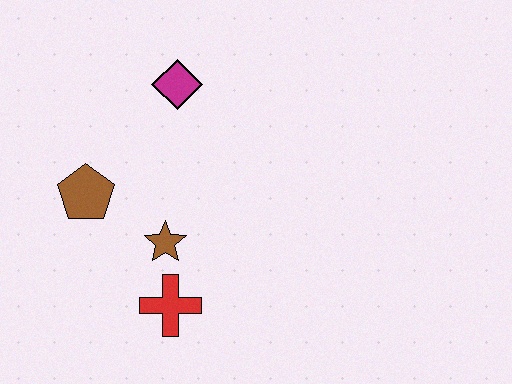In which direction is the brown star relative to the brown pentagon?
The brown star is to the right of the brown pentagon.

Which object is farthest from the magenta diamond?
The red cross is farthest from the magenta diamond.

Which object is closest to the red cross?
The brown star is closest to the red cross.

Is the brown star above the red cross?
Yes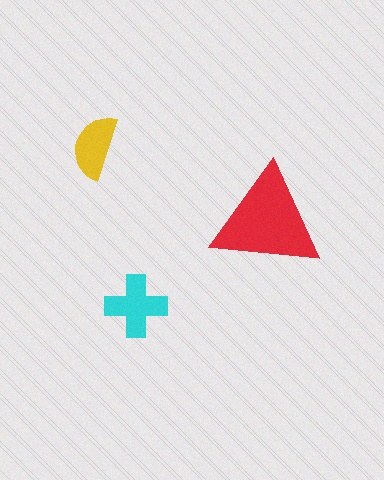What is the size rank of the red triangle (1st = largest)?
1st.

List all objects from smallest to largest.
The yellow semicircle, the cyan cross, the red triangle.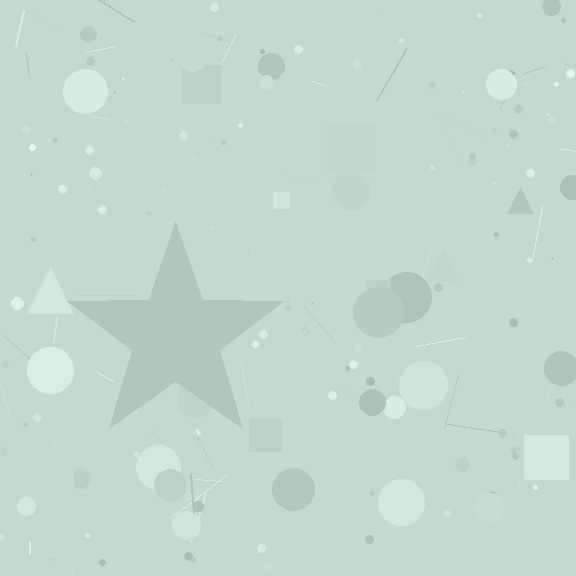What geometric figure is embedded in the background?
A star is embedded in the background.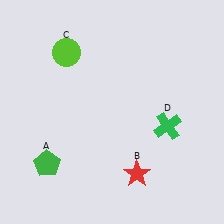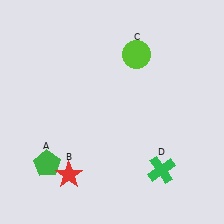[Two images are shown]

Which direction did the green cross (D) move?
The green cross (D) moved down.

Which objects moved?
The objects that moved are: the red star (B), the lime circle (C), the green cross (D).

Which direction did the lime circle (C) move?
The lime circle (C) moved right.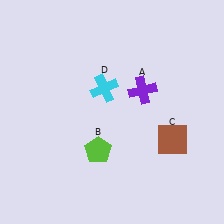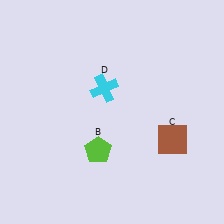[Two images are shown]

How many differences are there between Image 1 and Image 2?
There is 1 difference between the two images.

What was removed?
The purple cross (A) was removed in Image 2.